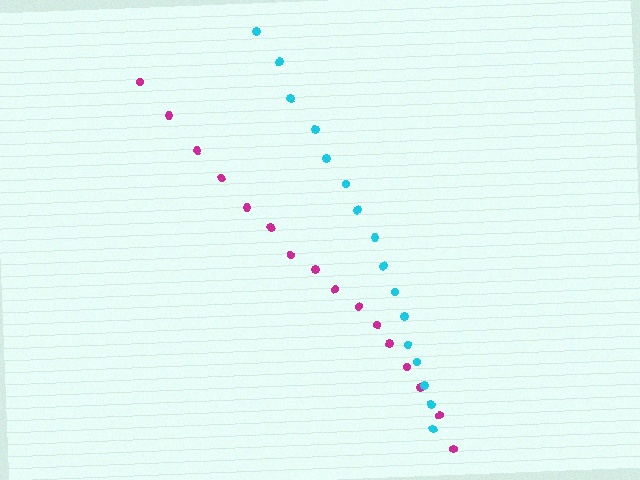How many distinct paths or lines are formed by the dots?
There are 2 distinct paths.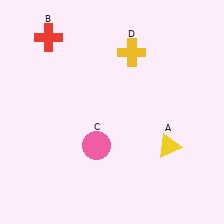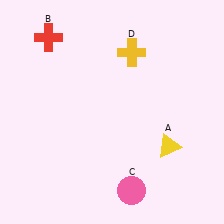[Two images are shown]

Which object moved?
The pink circle (C) moved down.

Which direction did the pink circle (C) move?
The pink circle (C) moved down.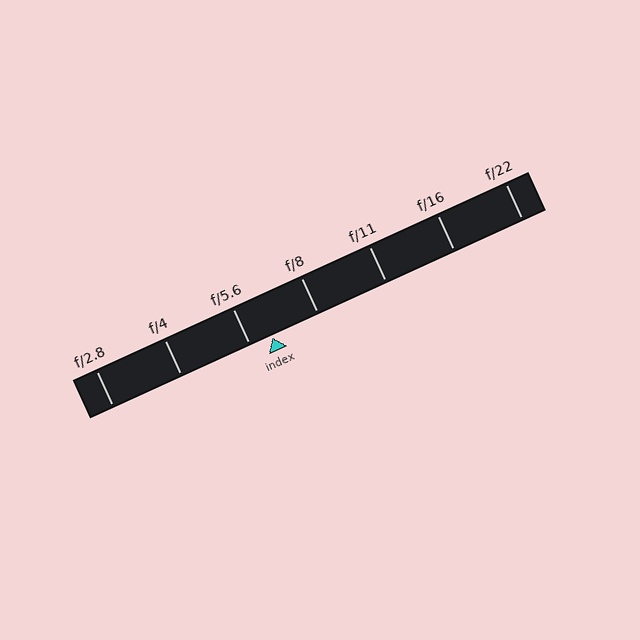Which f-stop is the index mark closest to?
The index mark is closest to f/5.6.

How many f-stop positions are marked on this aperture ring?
There are 7 f-stop positions marked.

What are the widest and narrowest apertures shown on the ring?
The widest aperture shown is f/2.8 and the narrowest is f/22.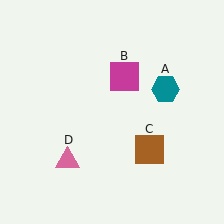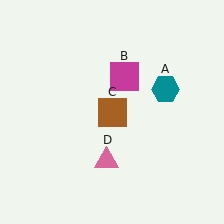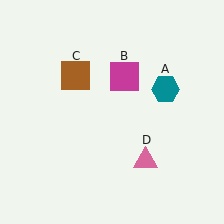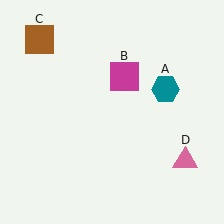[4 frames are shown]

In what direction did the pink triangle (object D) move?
The pink triangle (object D) moved right.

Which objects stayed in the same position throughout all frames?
Teal hexagon (object A) and magenta square (object B) remained stationary.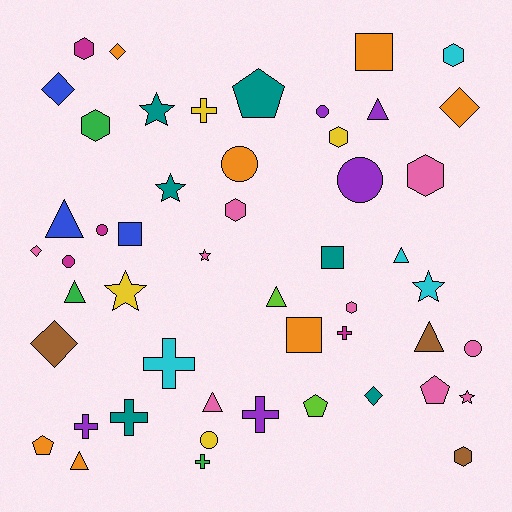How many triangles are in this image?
There are 8 triangles.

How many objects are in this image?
There are 50 objects.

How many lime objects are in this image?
There are 2 lime objects.